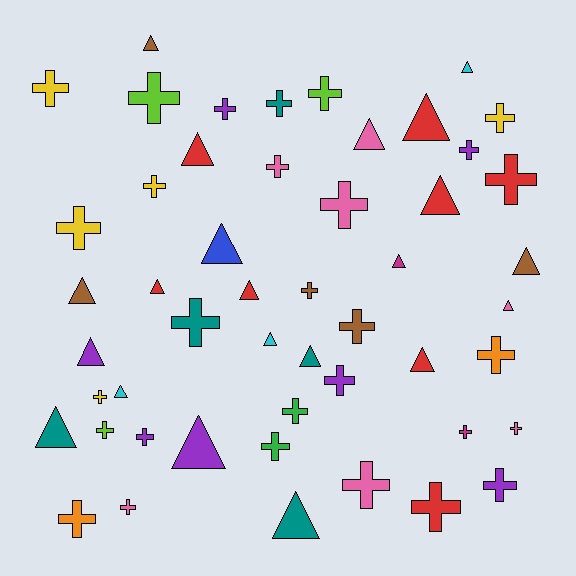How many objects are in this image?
There are 50 objects.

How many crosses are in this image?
There are 29 crosses.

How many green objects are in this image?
There are 2 green objects.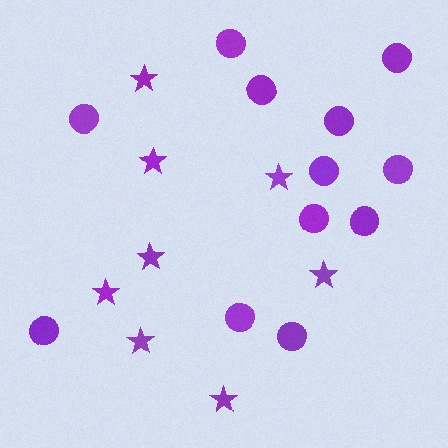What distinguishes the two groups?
There are 2 groups: one group of stars (8) and one group of circles (12).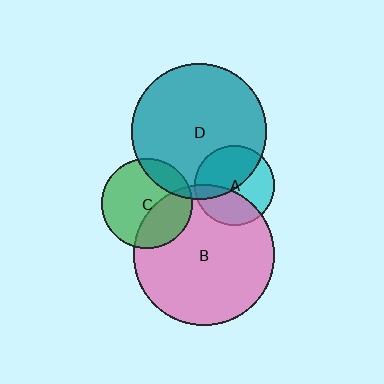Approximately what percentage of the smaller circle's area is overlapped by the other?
Approximately 5%.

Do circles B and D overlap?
Yes.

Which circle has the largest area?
Circle B (pink).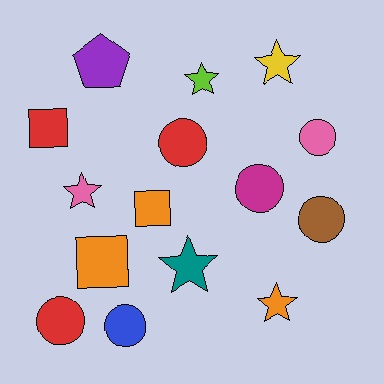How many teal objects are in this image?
There is 1 teal object.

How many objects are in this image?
There are 15 objects.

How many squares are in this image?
There are 3 squares.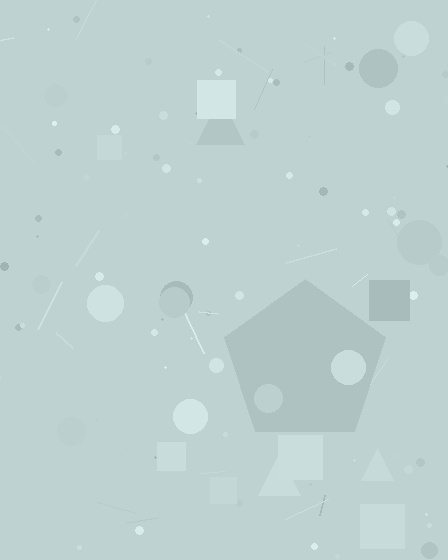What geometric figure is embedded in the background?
A pentagon is embedded in the background.